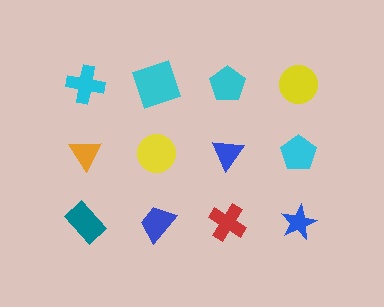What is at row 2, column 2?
A yellow circle.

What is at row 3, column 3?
A red cross.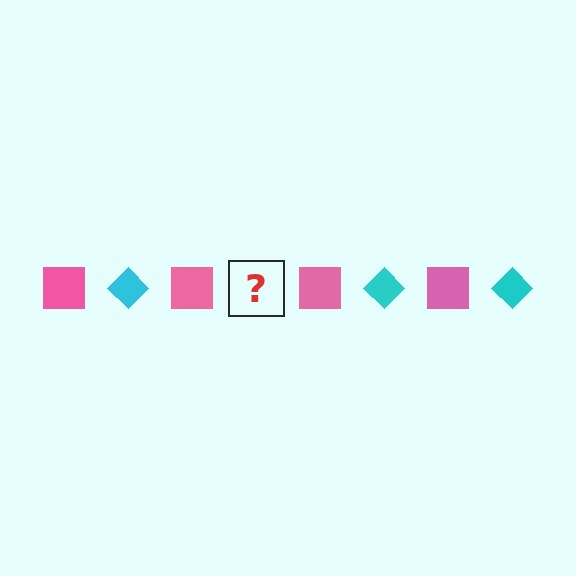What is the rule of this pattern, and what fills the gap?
The rule is that the pattern alternates between pink square and cyan diamond. The gap should be filled with a cyan diamond.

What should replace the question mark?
The question mark should be replaced with a cyan diamond.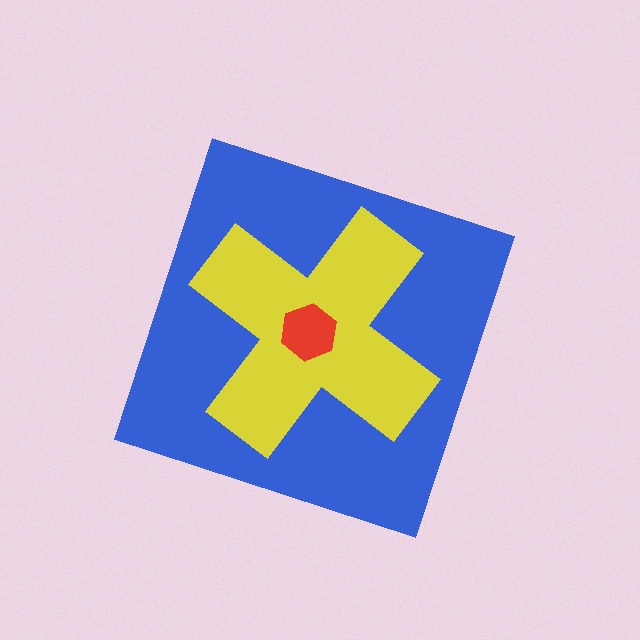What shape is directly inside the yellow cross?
The red hexagon.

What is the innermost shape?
The red hexagon.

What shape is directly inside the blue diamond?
The yellow cross.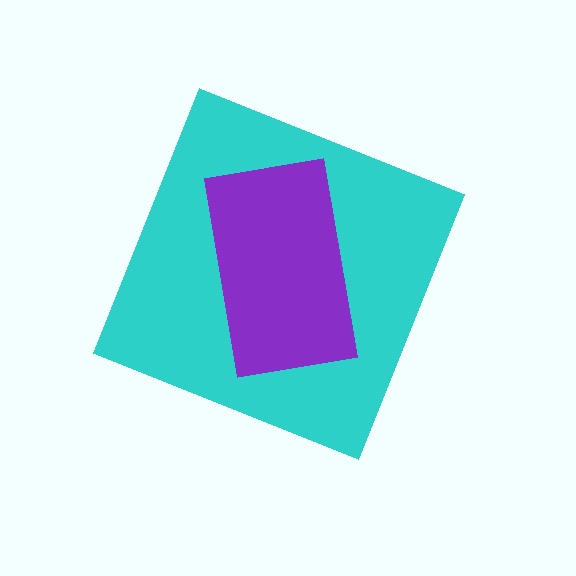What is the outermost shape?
The cyan diamond.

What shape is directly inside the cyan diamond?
The purple rectangle.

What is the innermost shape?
The purple rectangle.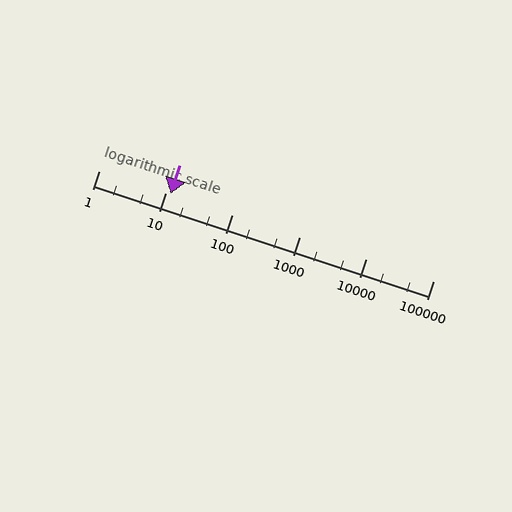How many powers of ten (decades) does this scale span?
The scale spans 5 decades, from 1 to 100000.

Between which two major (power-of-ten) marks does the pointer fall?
The pointer is between 10 and 100.